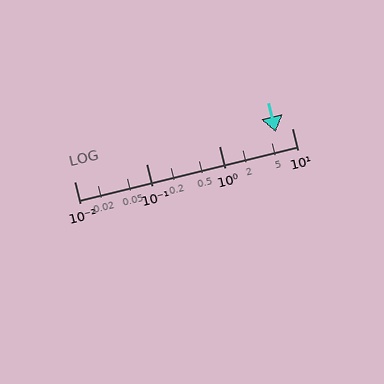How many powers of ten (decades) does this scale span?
The scale spans 3 decades, from 0.01 to 10.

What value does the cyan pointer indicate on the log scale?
The pointer indicates approximately 6.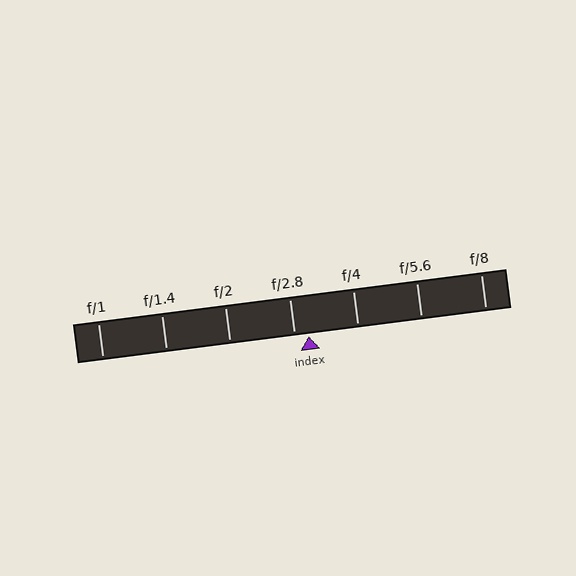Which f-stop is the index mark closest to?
The index mark is closest to f/2.8.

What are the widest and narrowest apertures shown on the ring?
The widest aperture shown is f/1 and the narrowest is f/8.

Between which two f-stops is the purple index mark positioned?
The index mark is between f/2.8 and f/4.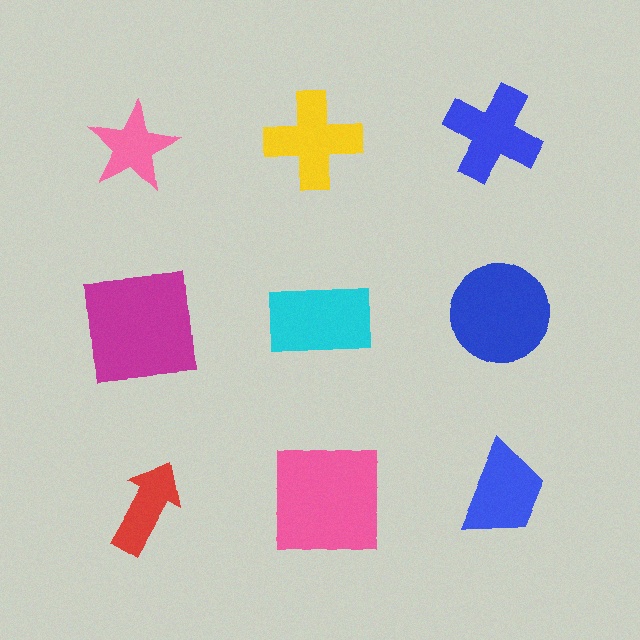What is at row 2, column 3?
A blue circle.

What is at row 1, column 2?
A yellow cross.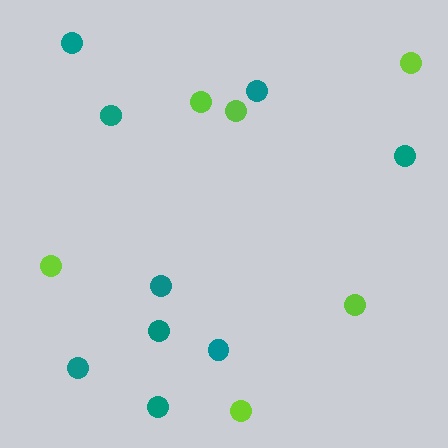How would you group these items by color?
There are 2 groups: one group of lime circles (6) and one group of teal circles (9).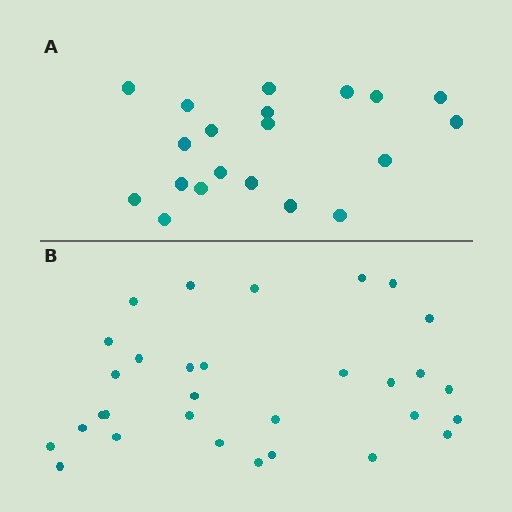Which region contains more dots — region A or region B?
Region B (the bottom region) has more dots.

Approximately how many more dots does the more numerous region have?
Region B has roughly 12 or so more dots than region A.